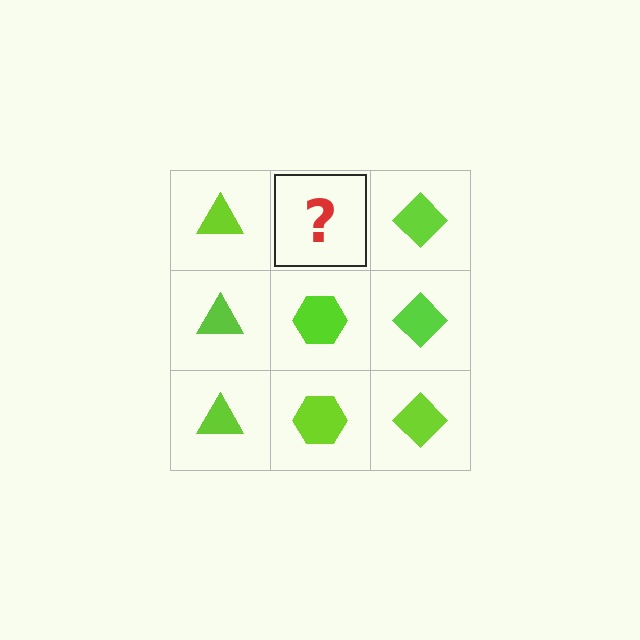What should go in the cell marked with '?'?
The missing cell should contain a lime hexagon.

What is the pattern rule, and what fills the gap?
The rule is that each column has a consistent shape. The gap should be filled with a lime hexagon.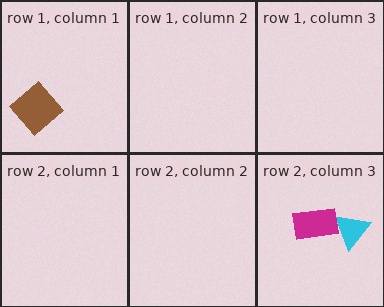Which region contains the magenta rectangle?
The row 2, column 3 region.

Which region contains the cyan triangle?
The row 2, column 3 region.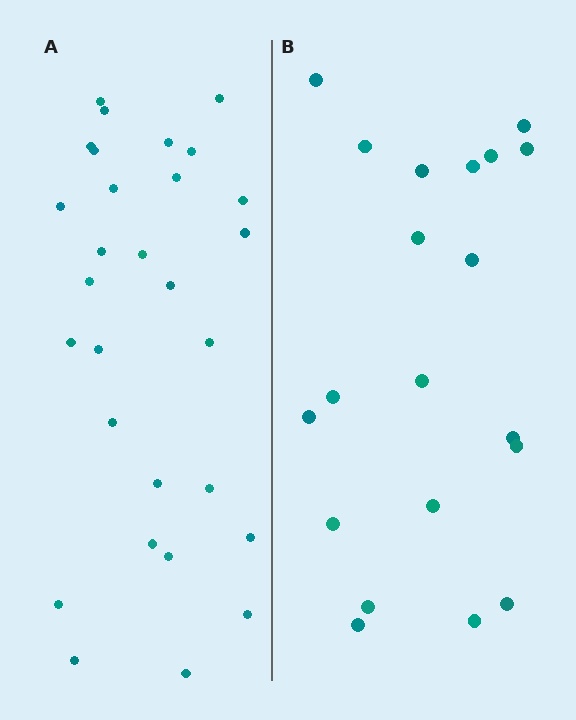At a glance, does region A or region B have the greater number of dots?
Region A (the left region) has more dots.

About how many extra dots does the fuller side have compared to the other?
Region A has roughly 8 or so more dots than region B.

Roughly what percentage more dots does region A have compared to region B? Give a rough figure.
About 45% more.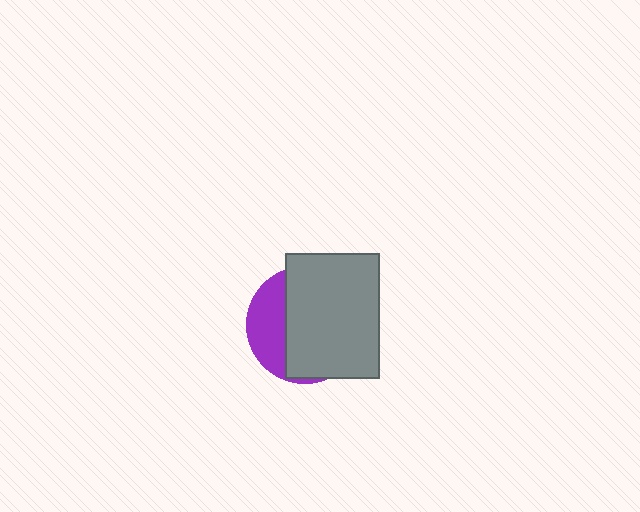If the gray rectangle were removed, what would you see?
You would see the complete purple circle.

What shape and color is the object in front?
The object in front is a gray rectangle.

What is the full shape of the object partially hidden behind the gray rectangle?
The partially hidden object is a purple circle.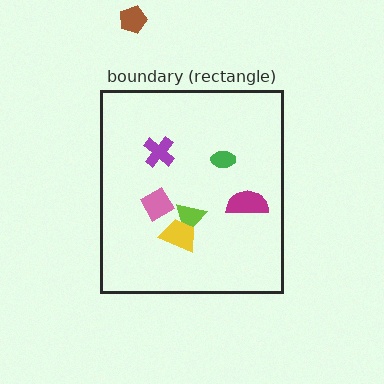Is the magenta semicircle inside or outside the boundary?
Inside.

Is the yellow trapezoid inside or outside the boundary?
Inside.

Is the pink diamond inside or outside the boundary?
Inside.